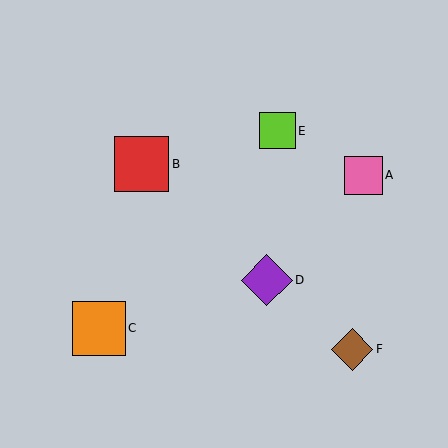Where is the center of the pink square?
The center of the pink square is at (363, 175).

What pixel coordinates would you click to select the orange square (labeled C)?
Click at (99, 328) to select the orange square C.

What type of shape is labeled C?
Shape C is an orange square.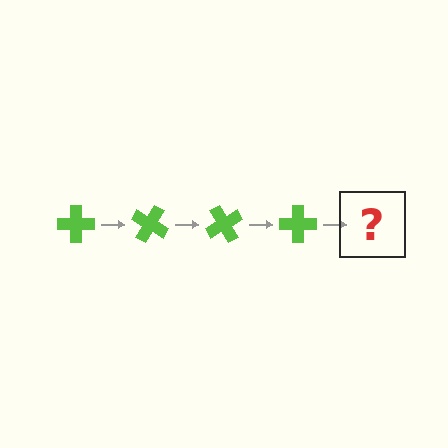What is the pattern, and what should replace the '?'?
The pattern is that the cross rotates 30 degrees each step. The '?' should be a lime cross rotated 120 degrees.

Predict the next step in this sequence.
The next step is a lime cross rotated 120 degrees.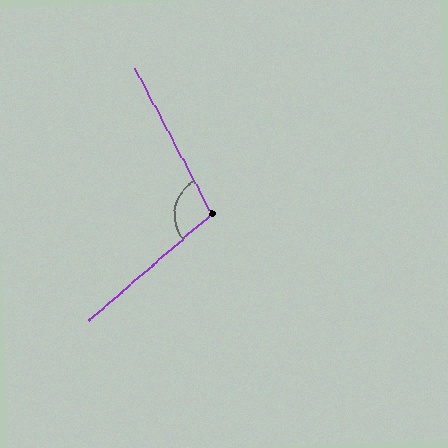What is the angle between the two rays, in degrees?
Approximately 103 degrees.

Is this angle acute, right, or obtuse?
It is obtuse.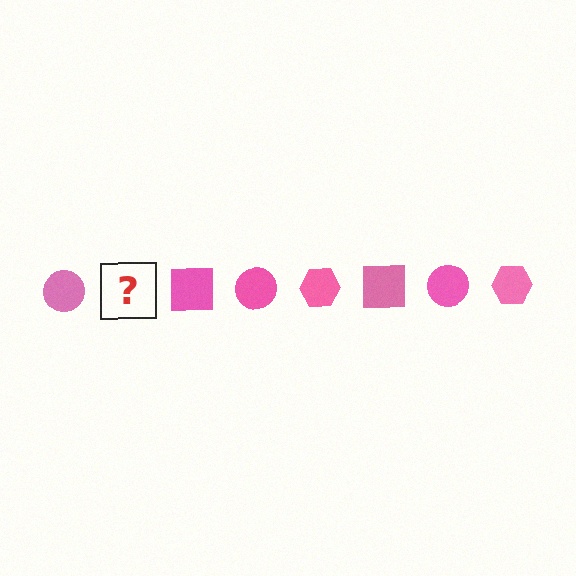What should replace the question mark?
The question mark should be replaced with a pink hexagon.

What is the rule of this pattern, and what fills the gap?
The rule is that the pattern cycles through circle, hexagon, square shapes in pink. The gap should be filled with a pink hexagon.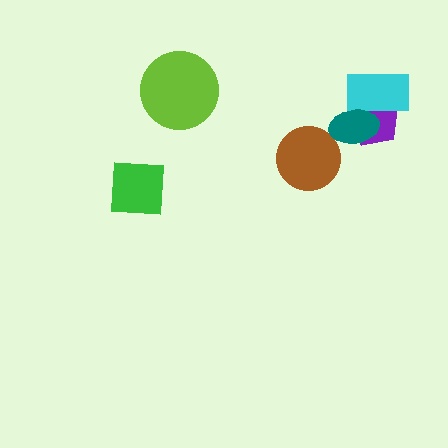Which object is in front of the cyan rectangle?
The teal ellipse is in front of the cyan rectangle.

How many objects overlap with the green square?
0 objects overlap with the green square.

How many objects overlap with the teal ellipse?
2 objects overlap with the teal ellipse.